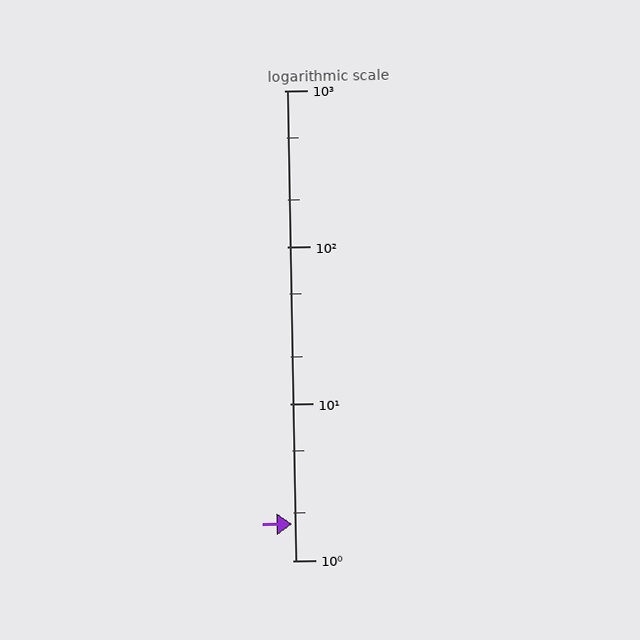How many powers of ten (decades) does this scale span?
The scale spans 3 decades, from 1 to 1000.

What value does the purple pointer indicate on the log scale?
The pointer indicates approximately 1.7.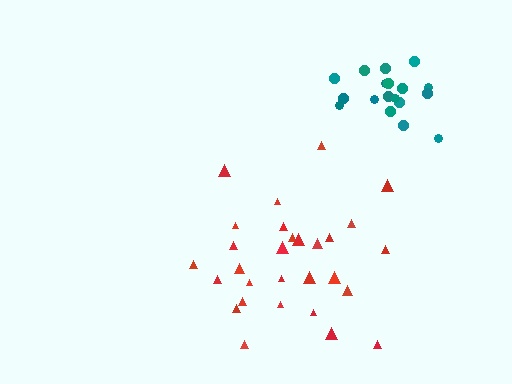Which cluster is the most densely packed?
Teal.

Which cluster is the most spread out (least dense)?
Red.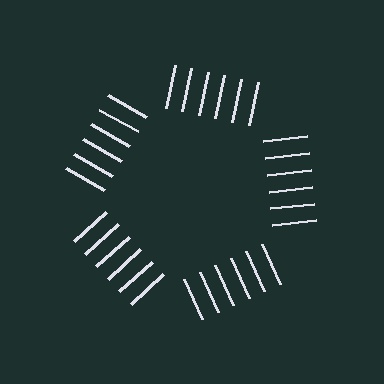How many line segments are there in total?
30 — 6 along each of the 5 edges.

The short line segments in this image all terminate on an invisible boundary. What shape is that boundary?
An illusory pentagon — the line segments terminate on its edges but no continuous stroke is drawn.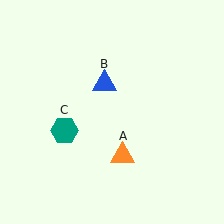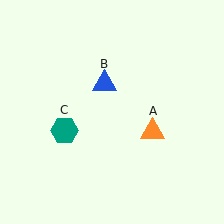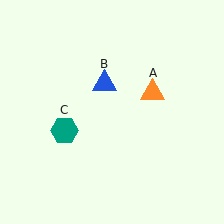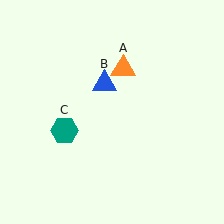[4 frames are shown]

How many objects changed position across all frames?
1 object changed position: orange triangle (object A).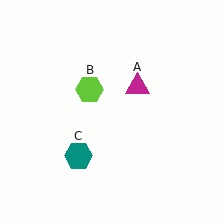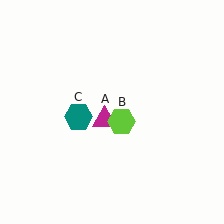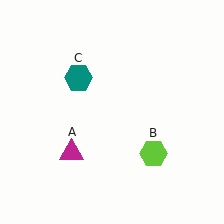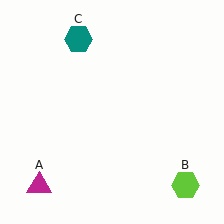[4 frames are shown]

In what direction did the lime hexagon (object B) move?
The lime hexagon (object B) moved down and to the right.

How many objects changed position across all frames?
3 objects changed position: magenta triangle (object A), lime hexagon (object B), teal hexagon (object C).